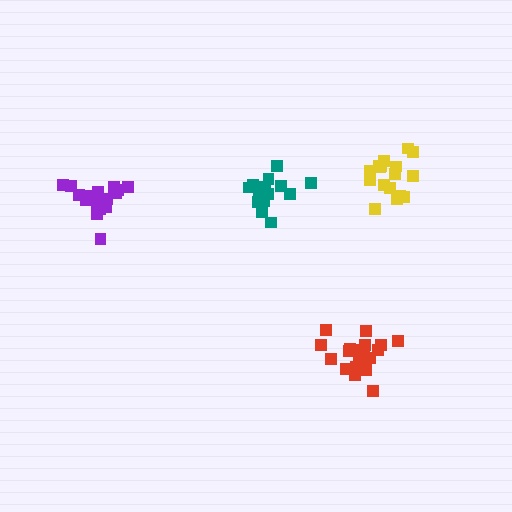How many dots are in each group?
Group 1: 18 dots, Group 2: 17 dots, Group 3: 15 dots, Group 4: 20 dots (70 total).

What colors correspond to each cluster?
The clusters are colored: yellow, purple, teal, red.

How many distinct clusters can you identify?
There are 4 distinct clusters.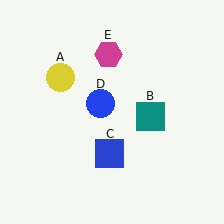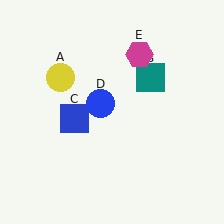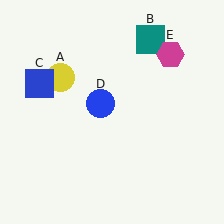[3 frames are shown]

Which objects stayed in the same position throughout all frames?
Yellow circle (object A) and blue circle (object D) remained stationary.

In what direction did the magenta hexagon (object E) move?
The magenta hexagon (object E) moved right.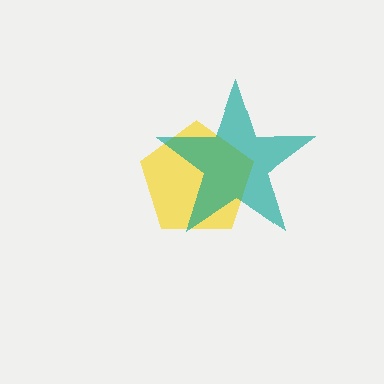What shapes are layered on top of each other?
The layered shapes are: a yellow pentagon, a teal star.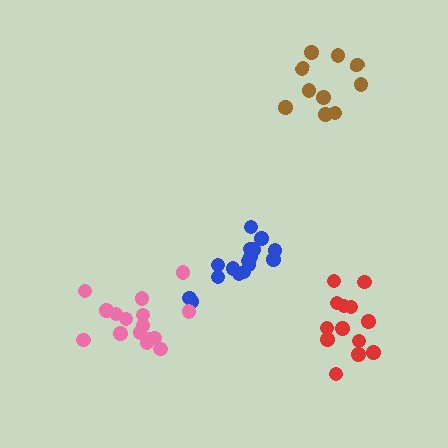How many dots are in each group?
Group 1: 16 dots, Group 2: 16 dots, Group 3: 13 dots, Group 4: 10 dots (55 total).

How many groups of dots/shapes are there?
There are 4 groups.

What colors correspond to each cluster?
The clusters are colored: blue, pink, red, brown.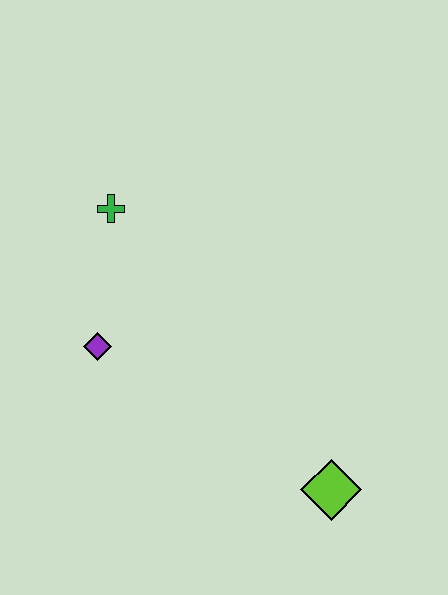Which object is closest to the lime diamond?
The purple diamond is closest to the lime diamond.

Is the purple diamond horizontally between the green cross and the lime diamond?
No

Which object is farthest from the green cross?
The lime diamond is farthest from the green cross.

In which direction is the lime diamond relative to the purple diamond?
The lime diamond is to the right of the purple diamond.